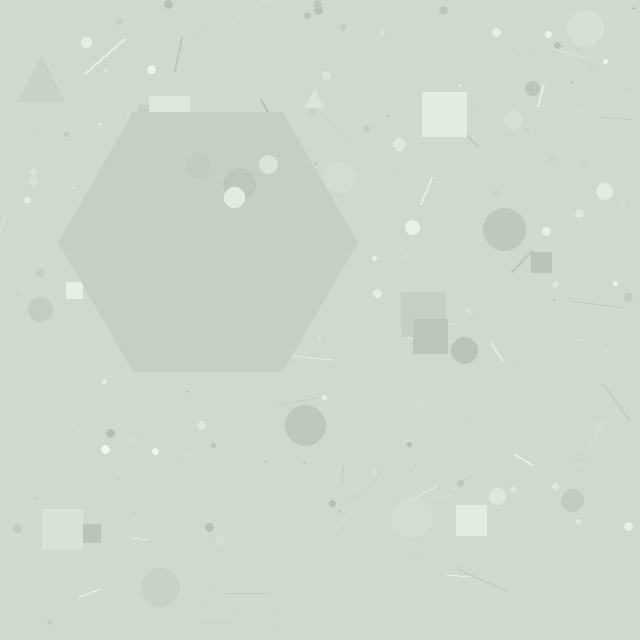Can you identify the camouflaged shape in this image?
The camouflaged shape is a hexagon.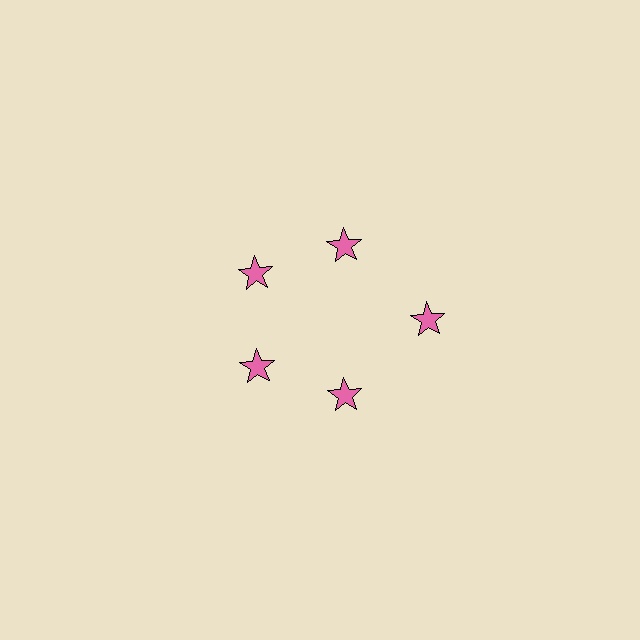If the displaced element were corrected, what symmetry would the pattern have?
It would have 5-fold rotational symmetry — the pattern would map onto itself every 72 degrees.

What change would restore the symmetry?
The symmetry would be restored by moving it inward, back onto the ring so that all 5 stars sit at equal angles and equal distance from the center.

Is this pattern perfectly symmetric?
No. The 5 pink stars are arranged in a ring, but one element near the 3 o'clock position is pushed outward from the center, breaking the 5-fold rotational symmetry.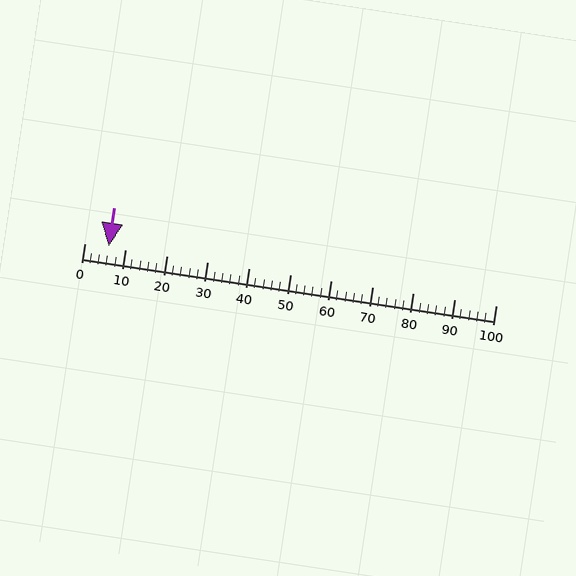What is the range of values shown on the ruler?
The ruler shows values from 0 to 100.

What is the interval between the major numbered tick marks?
The major tick marks are spaced 10 units apart.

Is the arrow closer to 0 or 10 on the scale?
The arrow is closer to 10.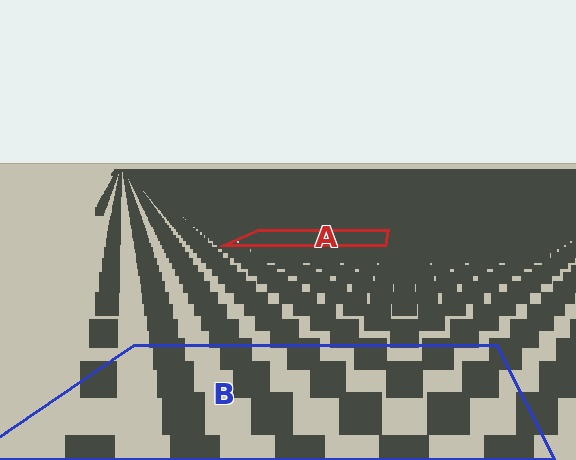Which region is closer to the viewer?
Region B is closer. The texture elements there are larger and more spread out.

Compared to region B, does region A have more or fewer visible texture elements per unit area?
Region A has more texture elements per unit area — they are packed more densely because it is farther away.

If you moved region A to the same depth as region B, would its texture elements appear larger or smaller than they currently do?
They would appear larger. At a closer depth, the same texture elements are projected at a bigger on-screen size.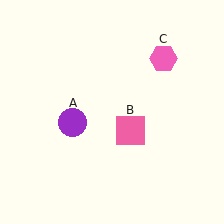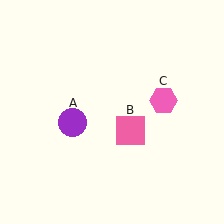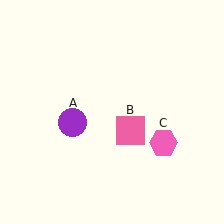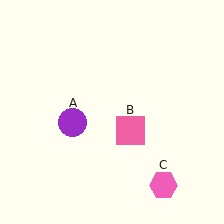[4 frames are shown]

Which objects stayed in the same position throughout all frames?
Purple circle (object A) and pink square (object B) remained stationary.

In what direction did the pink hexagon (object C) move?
The pink hexagon (object C) moved down.